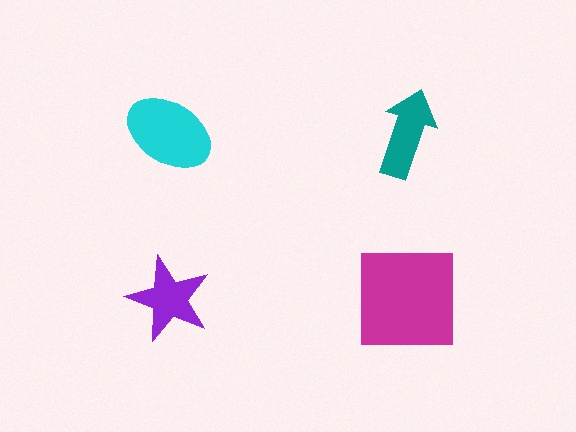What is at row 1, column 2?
A teal arrow.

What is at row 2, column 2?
A magenta square.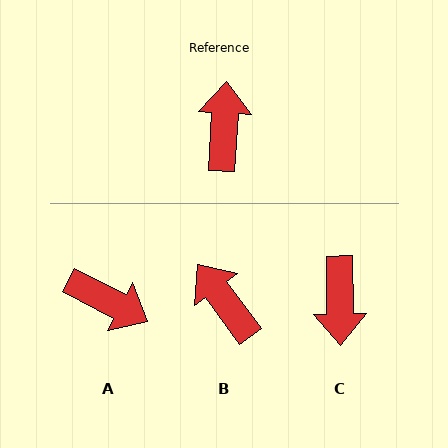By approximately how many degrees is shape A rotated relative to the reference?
Approximately 114 degrees clockwise.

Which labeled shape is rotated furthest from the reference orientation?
C, about 176 degrees away.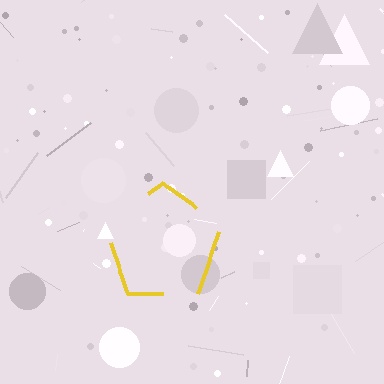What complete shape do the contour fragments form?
The contour fragments form a pentagon.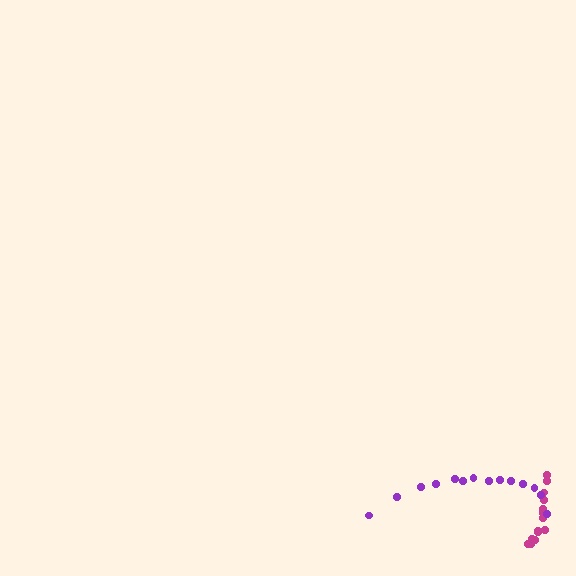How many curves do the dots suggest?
There are 2 distinct paths.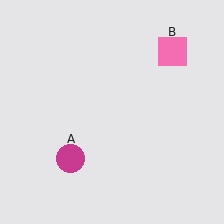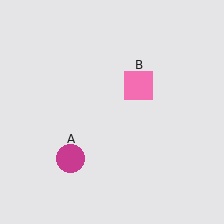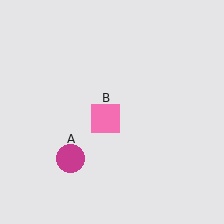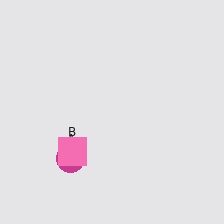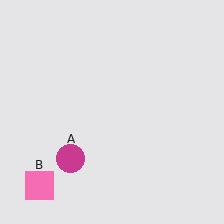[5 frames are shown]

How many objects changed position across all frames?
1 object changed position: pink square (object B).